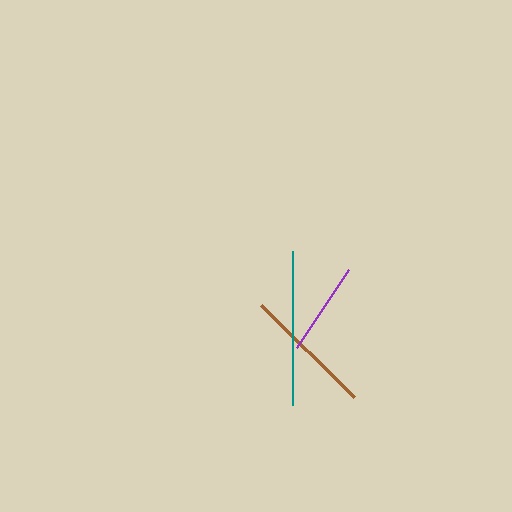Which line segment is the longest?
The teal line is the longest at approximately 154 pixels.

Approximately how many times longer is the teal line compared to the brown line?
The teal line is approximately 1.2 times the length of the brown line.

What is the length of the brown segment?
The brown segment is approximately 130 pixels long.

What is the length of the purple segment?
The purple segment is approximately 94 pixels long.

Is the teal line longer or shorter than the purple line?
The teal line is longer than the purple line.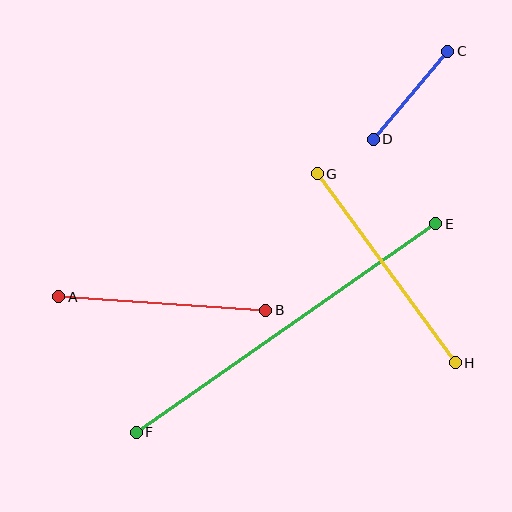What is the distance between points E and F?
The distance is approximately 365 pixels.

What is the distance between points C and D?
The distance is approximately 115 pixels.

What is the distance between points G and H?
The distance is approximately 234 pixels.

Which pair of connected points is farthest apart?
Points E and F are farthest apart.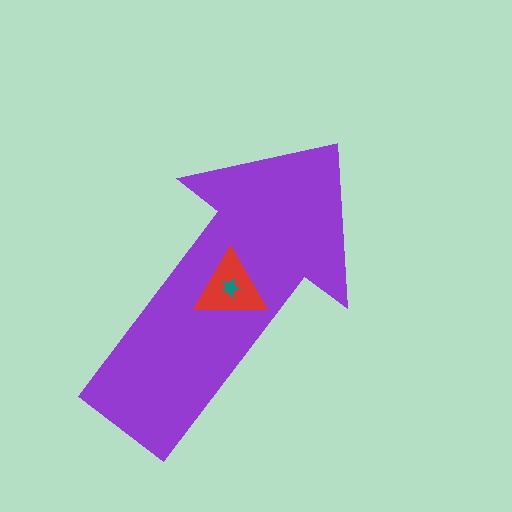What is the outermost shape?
The purple arrow.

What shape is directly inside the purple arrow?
The red triangle.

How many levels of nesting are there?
3.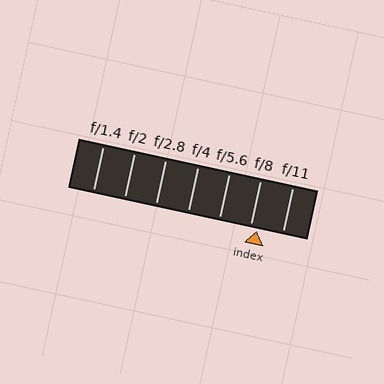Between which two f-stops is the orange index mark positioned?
The index mark is between f/8 and f/11.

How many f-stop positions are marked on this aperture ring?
There are 7 f-stop positions marked.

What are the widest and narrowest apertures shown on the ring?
The widest aperture shown is f/1.4 and the narrowest is f/11.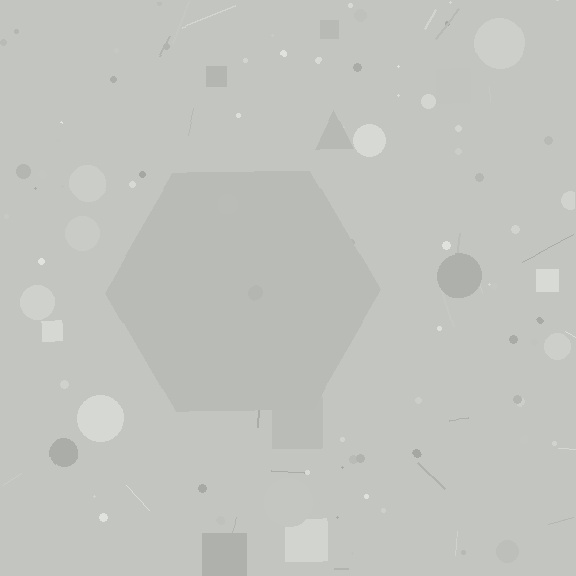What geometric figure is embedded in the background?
A hexagon is embedded in the background.